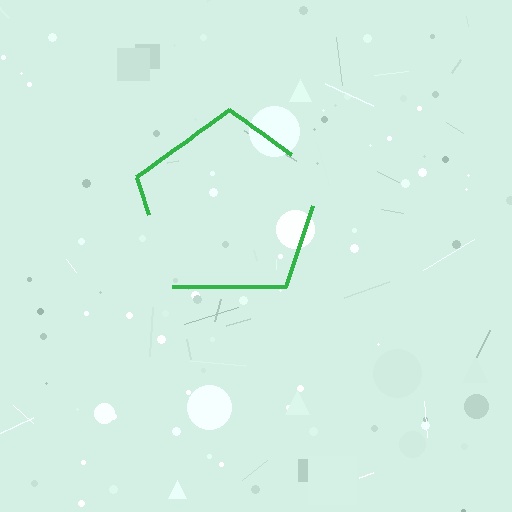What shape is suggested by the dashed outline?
The dashed outline suggests a pentagon.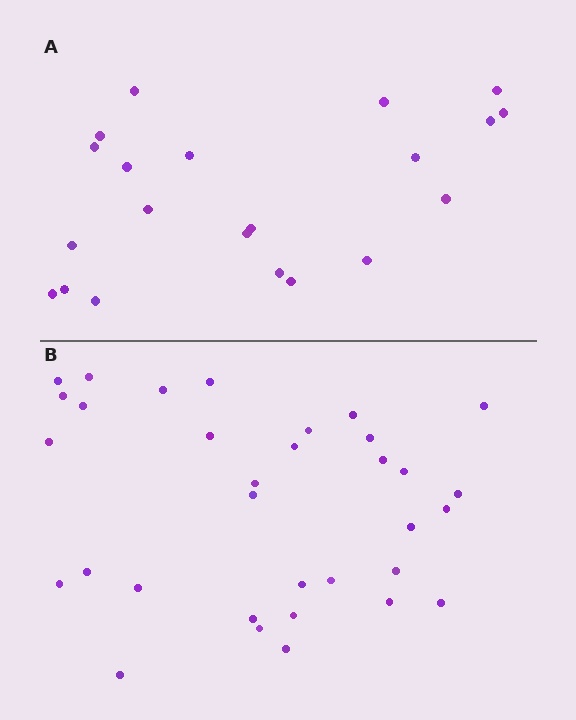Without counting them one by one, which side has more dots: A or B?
Region B (the bottom region) has more dots.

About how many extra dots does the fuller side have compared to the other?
Region B has roughly 12 or so more dots than region A.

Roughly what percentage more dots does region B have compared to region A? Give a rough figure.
About 55% more.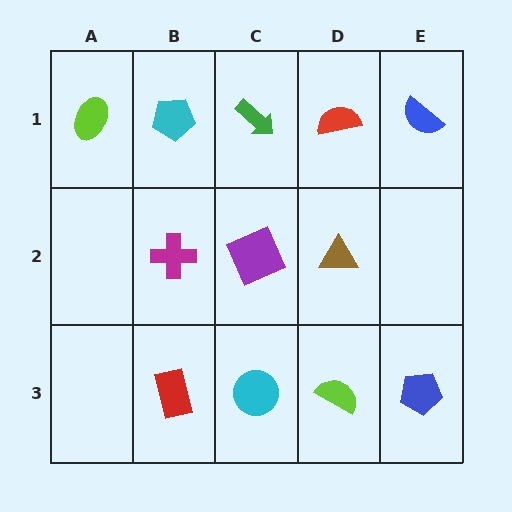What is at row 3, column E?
A blue pentagon.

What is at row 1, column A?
A lime ellipse.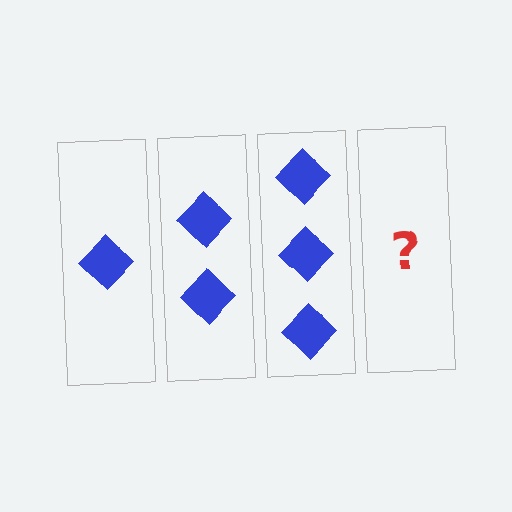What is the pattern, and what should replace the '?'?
The pattern is that each step adds one more diamond. The '?' should be 4 diamonds.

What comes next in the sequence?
The next element should be 4 diamonds.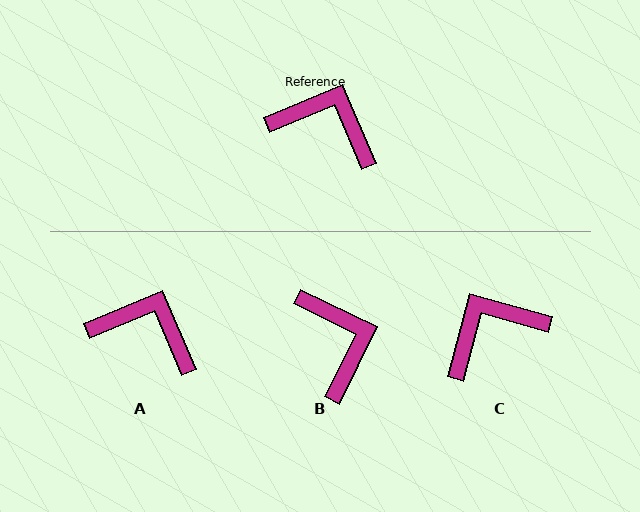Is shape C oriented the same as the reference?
No, it is off by about 52 degrees.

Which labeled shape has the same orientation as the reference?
A.